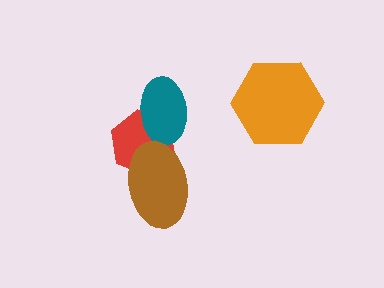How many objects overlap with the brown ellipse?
1 object overlaps with the brown ellipse.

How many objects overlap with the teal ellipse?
1 object overlaps with the teal ellipse.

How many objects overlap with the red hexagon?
2 objects overlap with the red hexagon.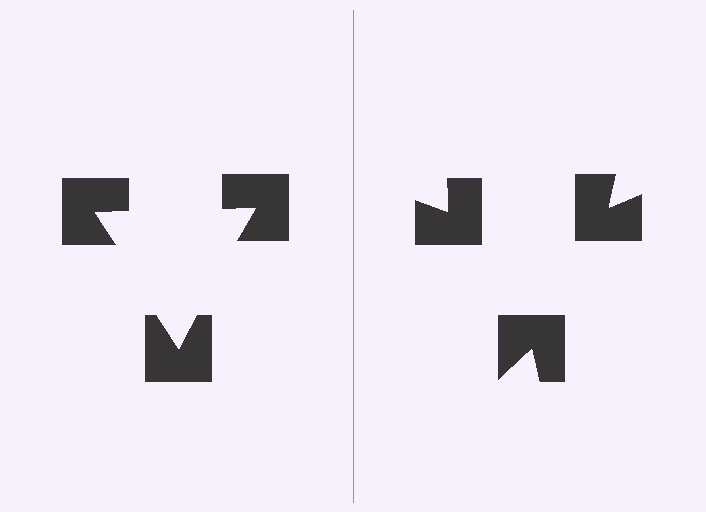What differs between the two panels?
The notched squares are positioned identically on both sides; only the wedge orientations differ. On the left they align to a triangle; on the right they are misaligned.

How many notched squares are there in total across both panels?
6 — 3 on each side.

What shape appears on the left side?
An illusory triangle.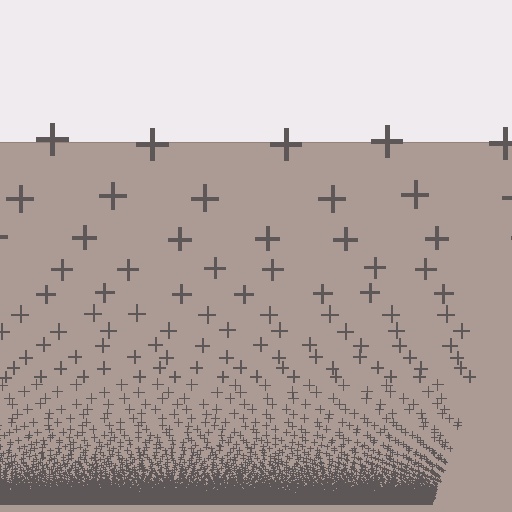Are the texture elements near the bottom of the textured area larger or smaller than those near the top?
Smaller. The gradient is inverted — elements near the bottom are smaller and denser.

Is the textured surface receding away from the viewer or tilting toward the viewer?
The surface appears to tilt toward the viewer. Texture elements get larger and sparser toward the top.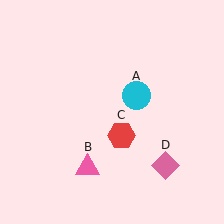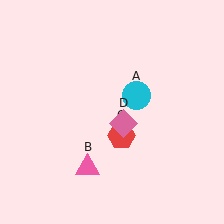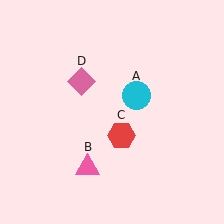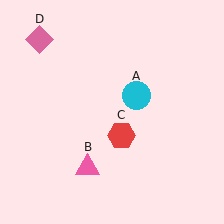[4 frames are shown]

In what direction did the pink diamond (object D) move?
The pink diamond (object D) moved up and to the left.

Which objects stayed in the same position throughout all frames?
Cyan circle (object A) and pink triangle (object B) and red hexagon (object C) remained stationary.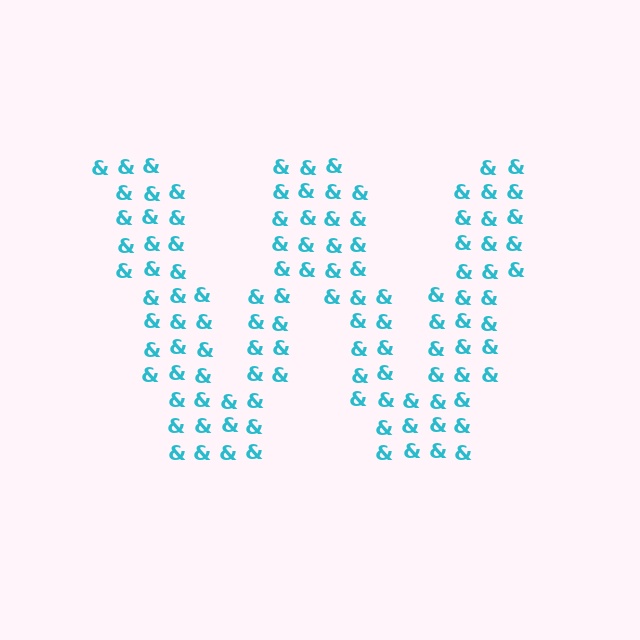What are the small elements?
The small elements are ampersands.